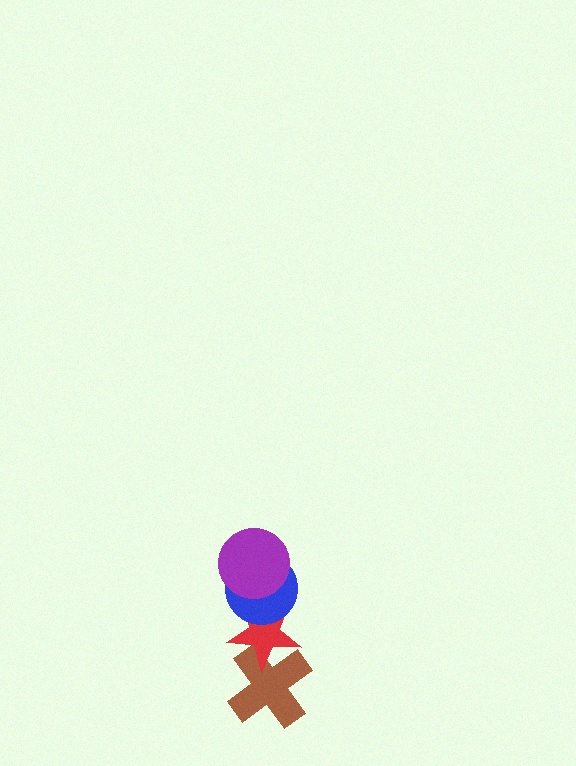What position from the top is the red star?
The red star is 3rd from the top.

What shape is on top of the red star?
The blue circle is on top of the red star.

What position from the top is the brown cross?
The brown cross is 4th from the top.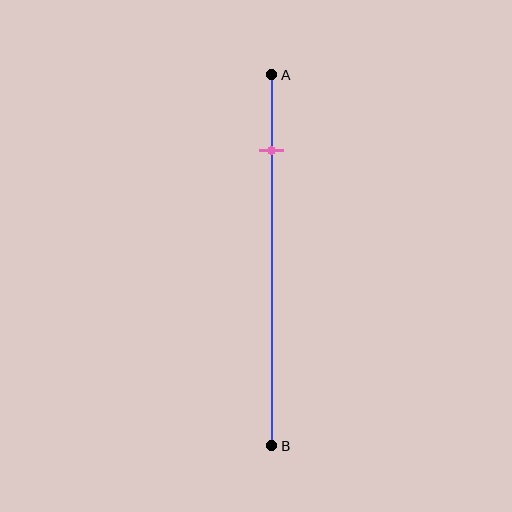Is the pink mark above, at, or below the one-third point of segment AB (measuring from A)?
The pink mark is above the one-third point of segment AB.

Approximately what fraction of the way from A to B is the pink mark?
The pink mark is approximately 20% of the way from A to B.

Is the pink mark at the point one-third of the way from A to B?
No, the mark is at about 20% from A, not at the 33% one-third point.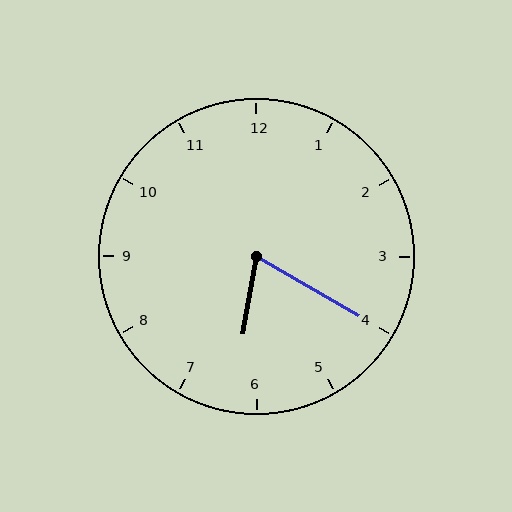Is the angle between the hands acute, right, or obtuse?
It is acute.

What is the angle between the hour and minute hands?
Approximately 70 degrees.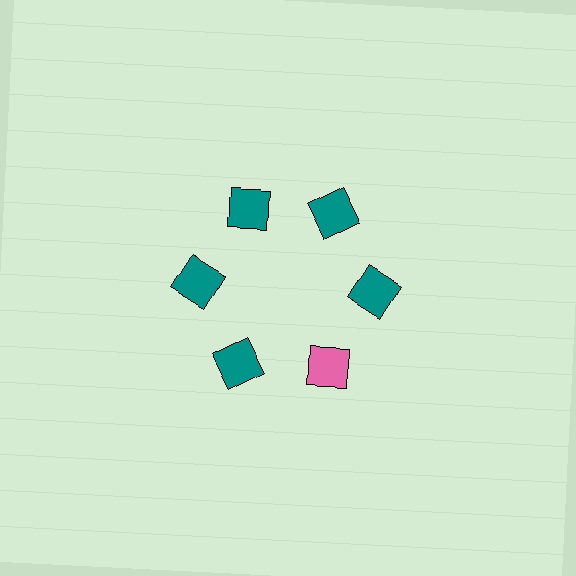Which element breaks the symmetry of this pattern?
The pink square at roughly the 5 o'clock position breaks the symmetry. All other shapes are teal squares.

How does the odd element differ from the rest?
It has a different color: pink instead of teal.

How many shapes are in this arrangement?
There are 6 shapes arranged in a ring pattern.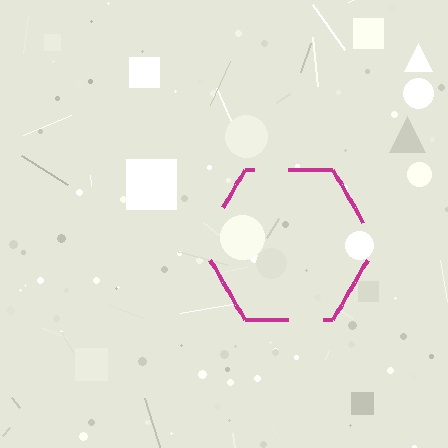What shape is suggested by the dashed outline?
The dashed outline suggests a hexagon.